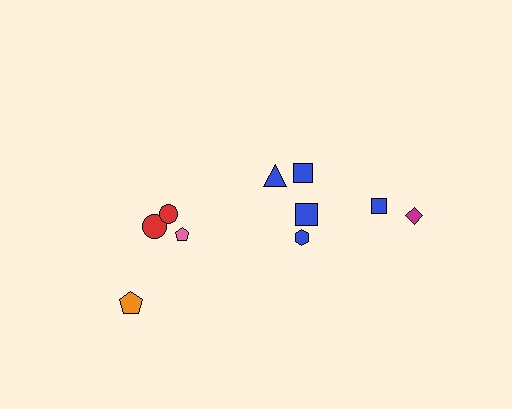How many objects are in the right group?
There are 6 objects.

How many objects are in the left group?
There are 4 objects.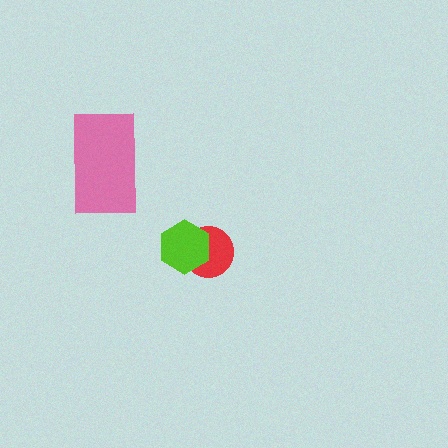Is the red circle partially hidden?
Yes, it is partially covered by another shape.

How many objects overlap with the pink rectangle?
0 objects overlap with the pink rectangle.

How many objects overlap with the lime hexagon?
1 object overlaps with the lime hexagon.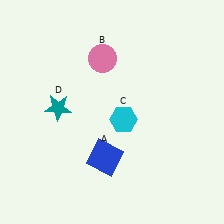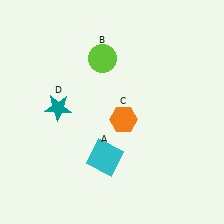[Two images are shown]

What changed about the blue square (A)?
In Image 1, A is blue. In Image 2, it changed to cyan.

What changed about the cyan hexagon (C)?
In Image 1, C is cyan. In Image 2, it changed to orange.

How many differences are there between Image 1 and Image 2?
There are 3 differences between the two images.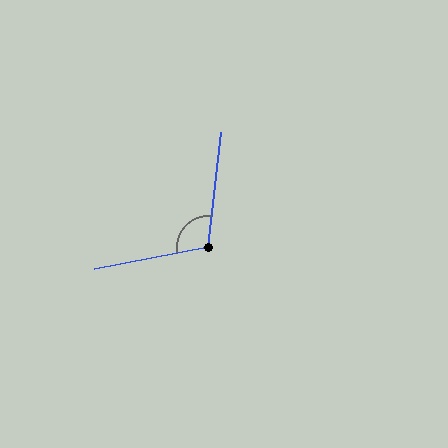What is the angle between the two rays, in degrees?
Approximately 107 degrees.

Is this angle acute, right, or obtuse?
It is obtuse.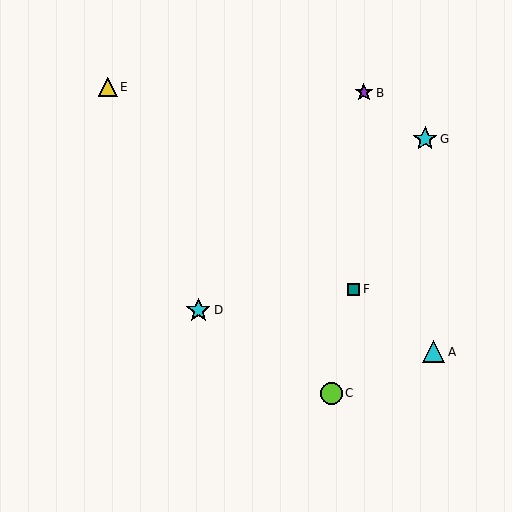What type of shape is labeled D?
Shape D is a cyan star.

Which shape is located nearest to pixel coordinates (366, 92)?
The purple star (labeled B) at (364, 93) is nearest to that location.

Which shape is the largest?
The cyan star (labeled D) is the largest.